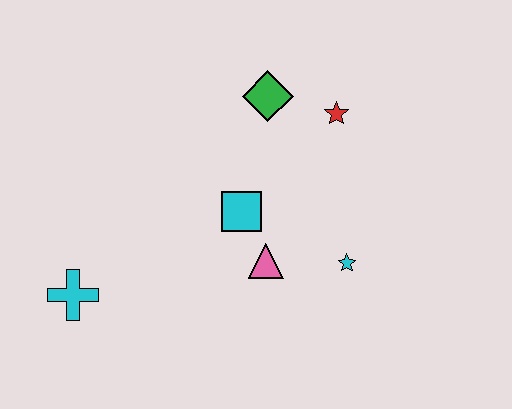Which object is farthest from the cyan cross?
The red star is farthest from the cyan cross.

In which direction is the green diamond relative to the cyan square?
The green diamond is above the cyan square.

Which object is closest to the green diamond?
The red star is closest to the green diamond.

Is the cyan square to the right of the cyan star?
No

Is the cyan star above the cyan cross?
Yes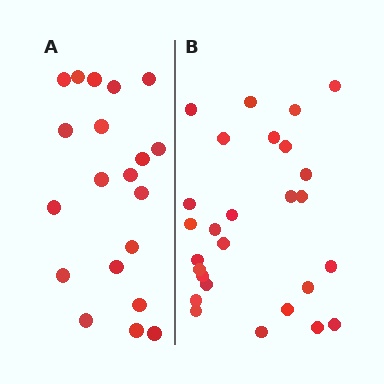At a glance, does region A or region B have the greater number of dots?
Region B (the right region) has more dots.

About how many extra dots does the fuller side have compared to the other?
Region B has roughly 8 or so more dots than region A.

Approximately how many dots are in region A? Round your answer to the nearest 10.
About 20 dots.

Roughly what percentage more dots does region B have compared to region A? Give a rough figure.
About 35% more.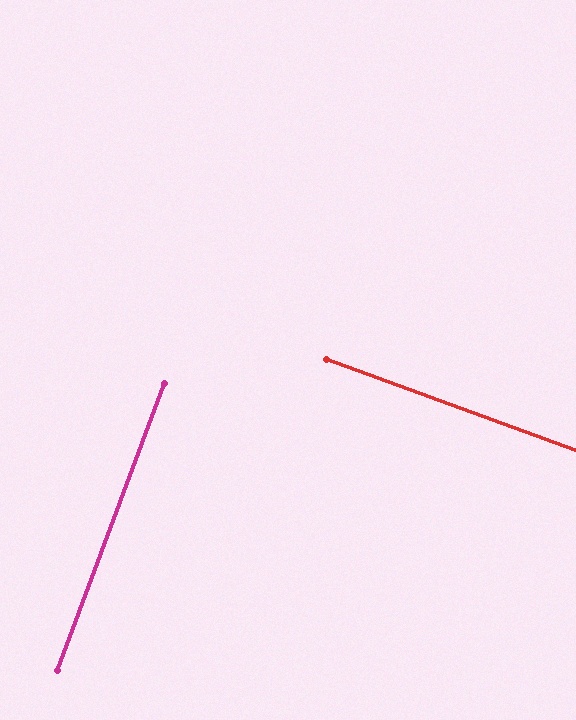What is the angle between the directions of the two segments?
Approximately 89 degrees.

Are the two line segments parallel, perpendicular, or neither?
Perpendicular — they meet at approximately 89°.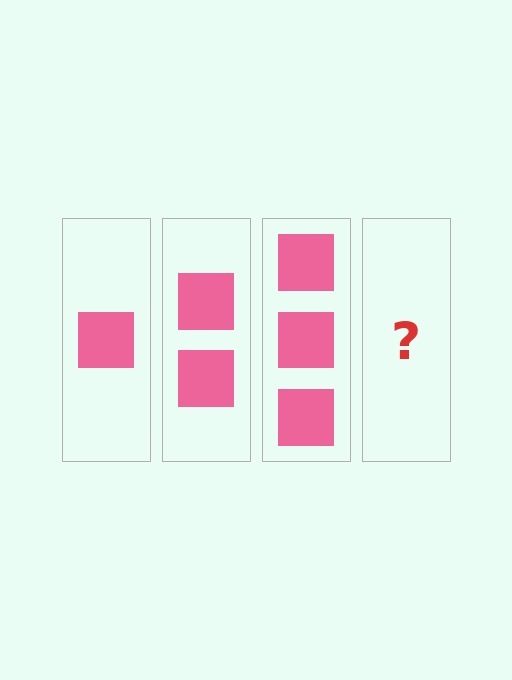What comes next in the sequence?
The next element should be 4 squares.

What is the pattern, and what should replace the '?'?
The pattern is that each step adds one more square. The '?' should be 4 squares.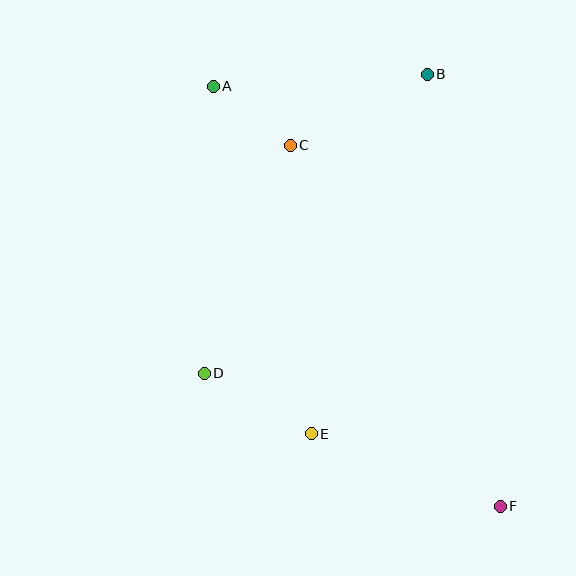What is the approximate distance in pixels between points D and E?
The distance between D and E is approximately 123 pixels.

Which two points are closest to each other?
Points A and C are closest to each other.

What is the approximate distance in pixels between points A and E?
The distance between A and E is approximately 361 pixels.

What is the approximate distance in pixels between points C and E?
The distance between C and E is approximately 289 pixels.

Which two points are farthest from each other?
Points A and F are farthest from each other.